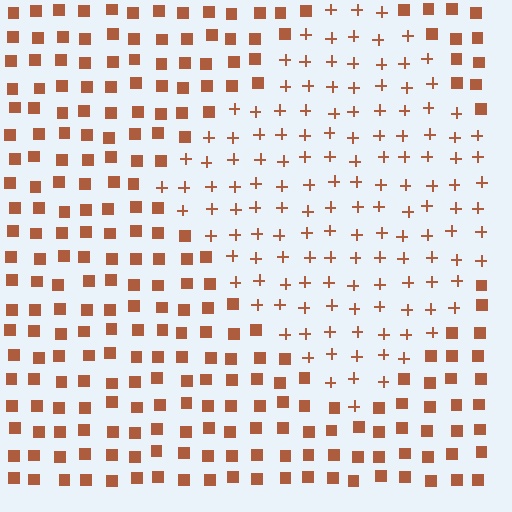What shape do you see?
I see a diamond.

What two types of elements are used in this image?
The image uses plus signs inside the diamond region and squares outside it.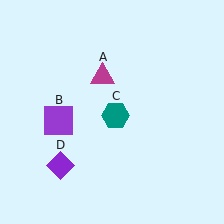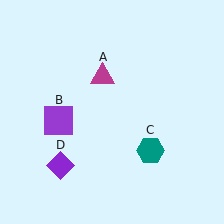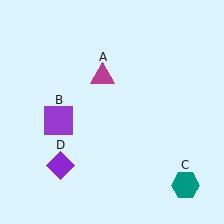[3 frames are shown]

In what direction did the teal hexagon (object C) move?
The teal hexagon (object C) moved down and to the right.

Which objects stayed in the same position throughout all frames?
Magenta triangle (object A) and purple square (object B) and purple diamond (object D) remained stationary.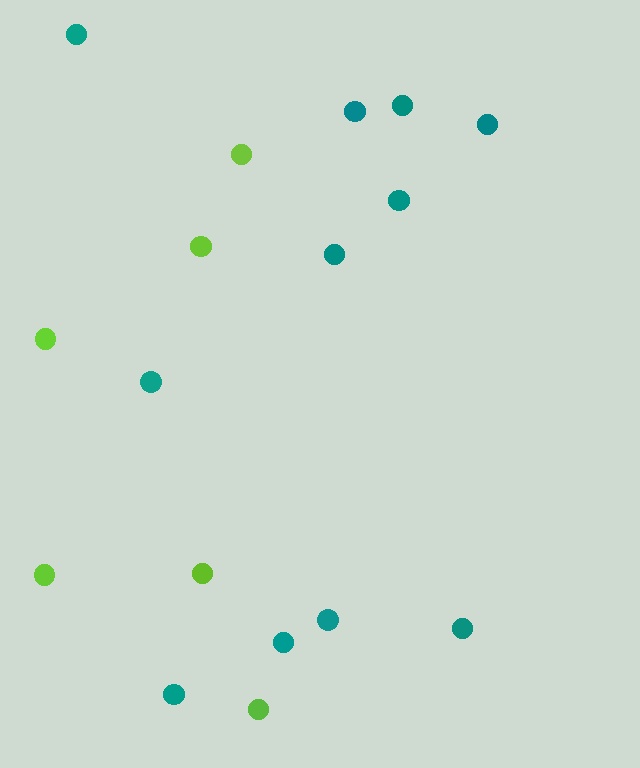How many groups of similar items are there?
There are 2 groups: one group of teal circles (11) and one group of lime circles (6).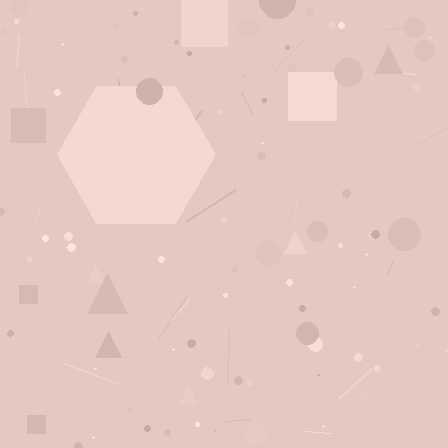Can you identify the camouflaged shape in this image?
The camouflaged shape is a hexagon.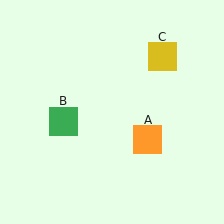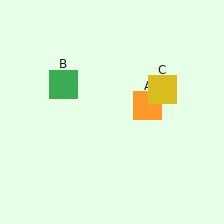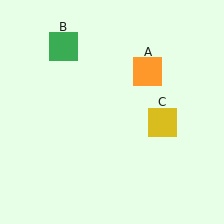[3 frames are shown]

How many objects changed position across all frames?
3 objects changed position: orange square (object A), green square (object B), yellow square (object C).